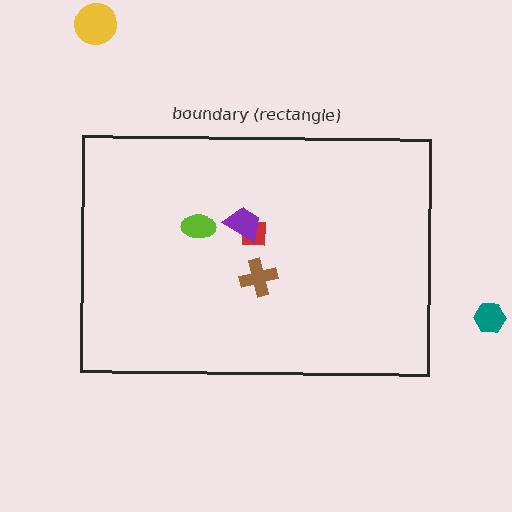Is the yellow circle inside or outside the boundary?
Outside.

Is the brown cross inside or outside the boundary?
Inside.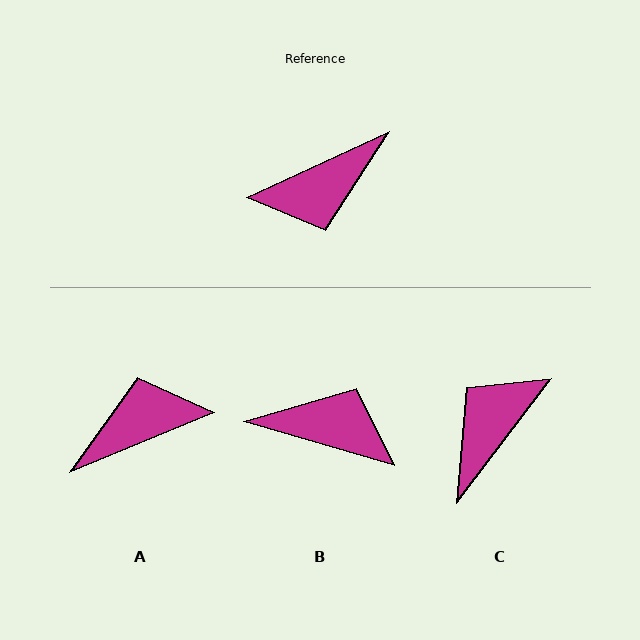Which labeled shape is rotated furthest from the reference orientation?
A, about 178 degrees away.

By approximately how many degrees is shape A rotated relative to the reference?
Approximately 178 degrees counter-clockwise.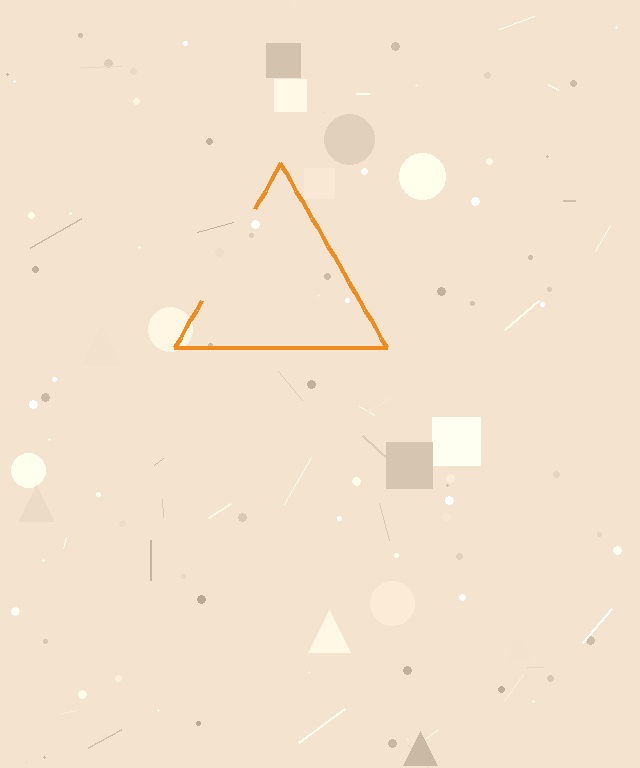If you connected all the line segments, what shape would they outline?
They would outline a triangle.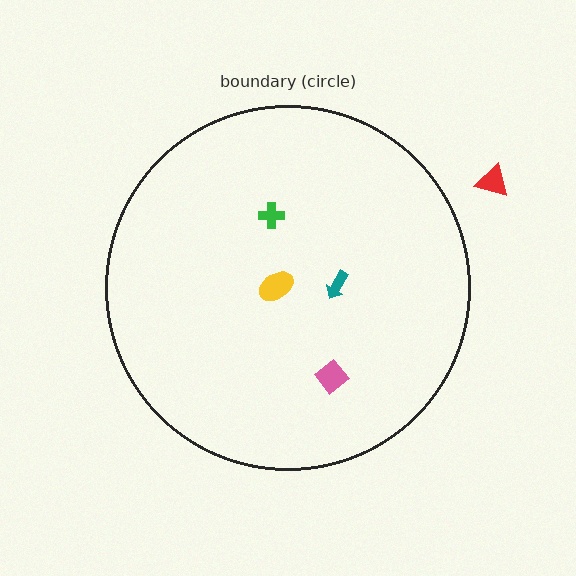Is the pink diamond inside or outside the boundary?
Inside.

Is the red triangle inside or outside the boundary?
Outside.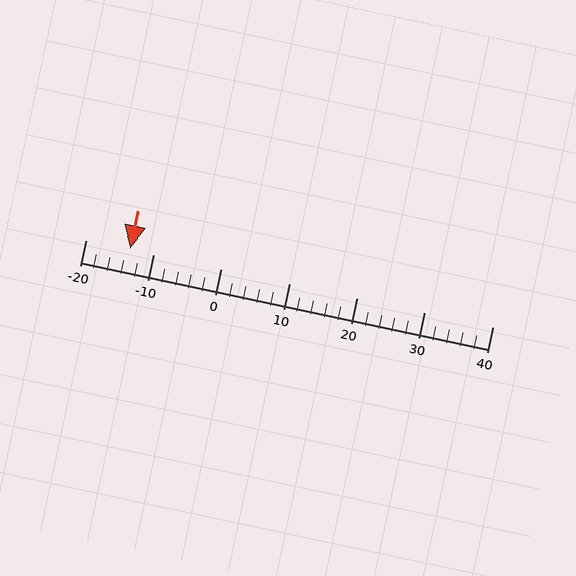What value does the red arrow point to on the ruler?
The red arrow points to approximately -13.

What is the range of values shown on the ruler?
The ruler shows values from -20 to 40.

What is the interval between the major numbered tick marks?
The major tick marks are spaced 10 units apart.